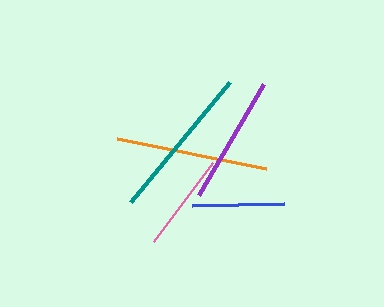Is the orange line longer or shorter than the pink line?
The orange line is longer than the pink line.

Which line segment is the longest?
The teal line is the longest at approximately 155 pixels.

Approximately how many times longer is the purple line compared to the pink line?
The purple line is approximately 1.3 times the length of the pink line.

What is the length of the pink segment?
The pink segment is approximately 99 pixels long.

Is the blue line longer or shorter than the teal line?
The teal line is longer than the blue line.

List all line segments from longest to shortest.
From longest to shortest: teal, orange, purple, pink, blue.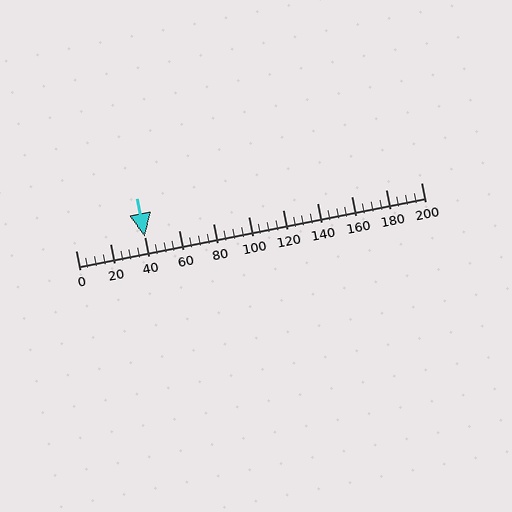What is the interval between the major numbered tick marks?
The major tick marks are spaced 20 units apart.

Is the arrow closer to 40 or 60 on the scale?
The arrow is closer to 40.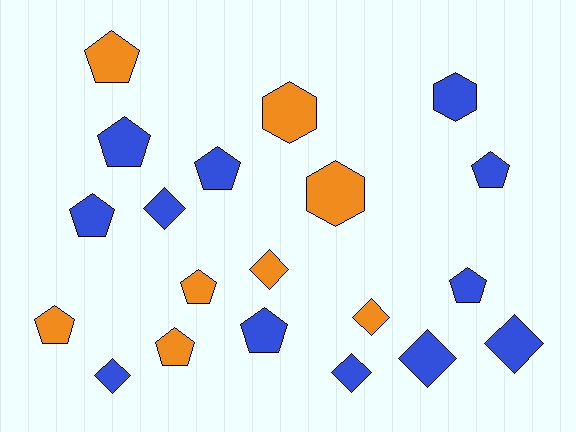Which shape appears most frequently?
Pentagon, with 10 objects.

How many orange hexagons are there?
There are 2 orange hexagons.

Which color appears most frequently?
Blue, with 12 objects.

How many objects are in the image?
There are 20 objects.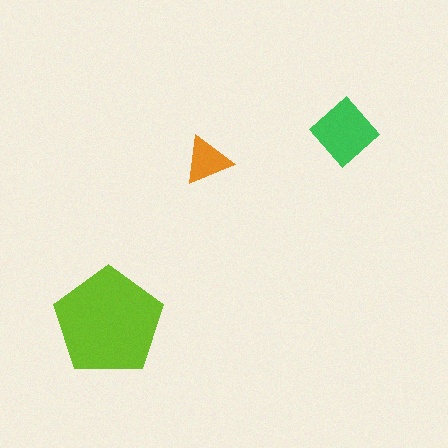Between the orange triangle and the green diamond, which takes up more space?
The green diamond.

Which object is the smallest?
The orange triangle.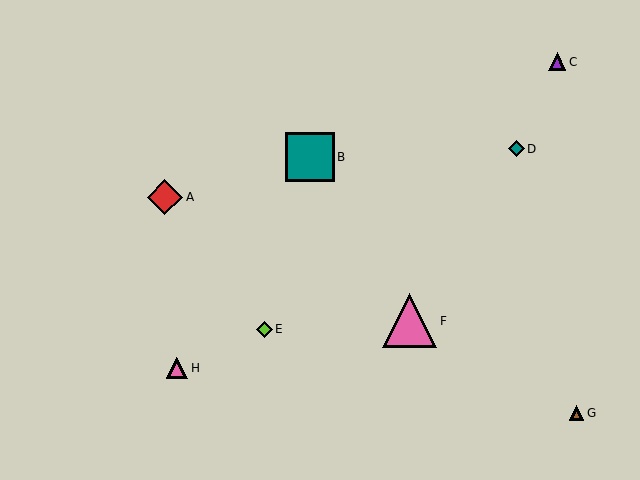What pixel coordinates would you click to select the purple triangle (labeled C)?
Click at (557, 62) to select the purple triangle C.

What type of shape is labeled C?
Shape C is a purple triangle.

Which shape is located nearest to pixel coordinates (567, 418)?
The brown triangle (labeled G) at (576, 413) is nearest to that location.